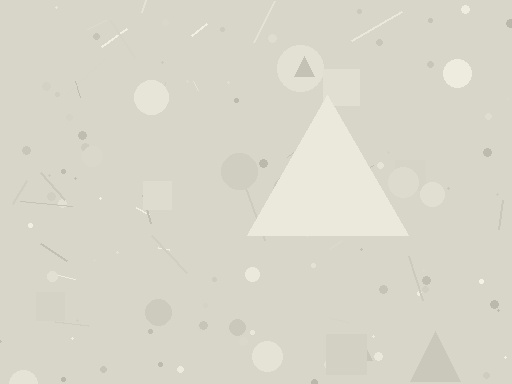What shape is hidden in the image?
A triangle is hidden in the image.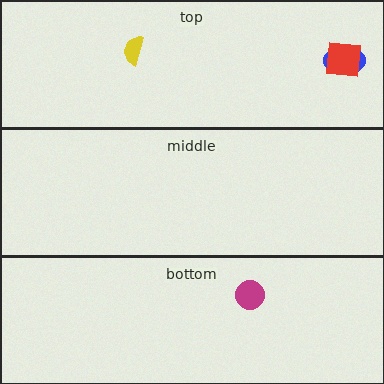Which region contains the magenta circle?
The bottom region.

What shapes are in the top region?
The blue ellipse, the yellow semicircle, the red square.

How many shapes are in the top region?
3.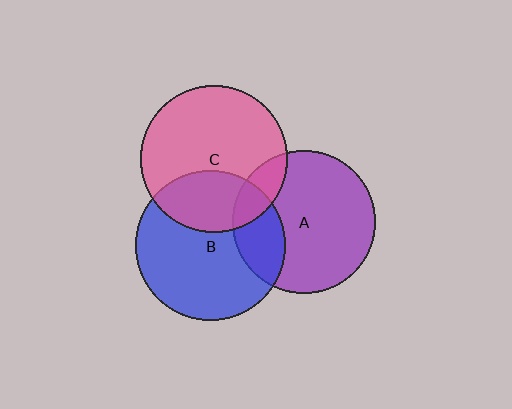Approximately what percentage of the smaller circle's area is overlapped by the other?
Approximately 25%.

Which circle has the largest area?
Circle B (blue).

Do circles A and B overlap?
Yes.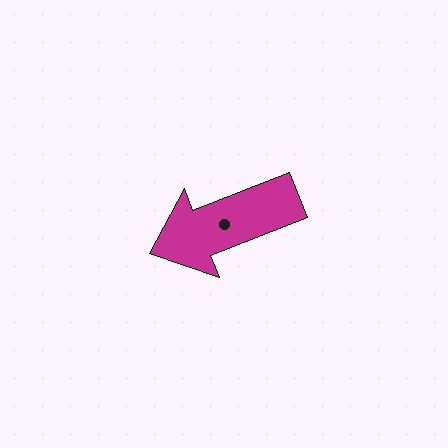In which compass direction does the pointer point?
West.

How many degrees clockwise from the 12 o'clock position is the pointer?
Approximately 249 degrees.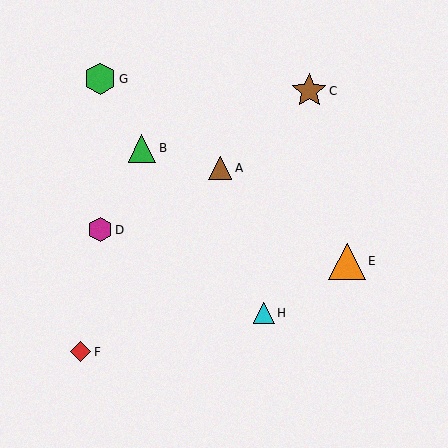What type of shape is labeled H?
Shape H is a cyan triangle.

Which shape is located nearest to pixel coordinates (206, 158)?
The brown triangle (labeled A) at (220, 168) is nearest to that location.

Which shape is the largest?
The orange triangle (labeled E) is the largest.